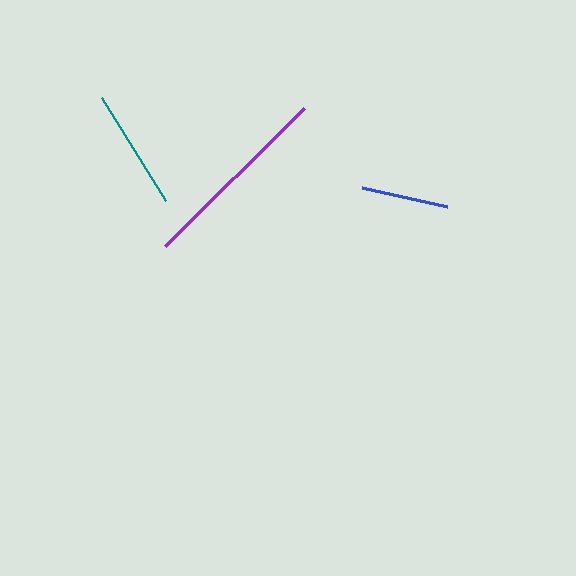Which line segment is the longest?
The purple line is the longest at approximately 196 pixels.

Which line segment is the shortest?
The blue line is the shortest at approximately 87 pixels.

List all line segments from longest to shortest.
From longest to shortest: purple, teal, blue.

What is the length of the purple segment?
The purple segment is approximately 196 pixels long.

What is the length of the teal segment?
The teal segment is approximately 121 pixels long.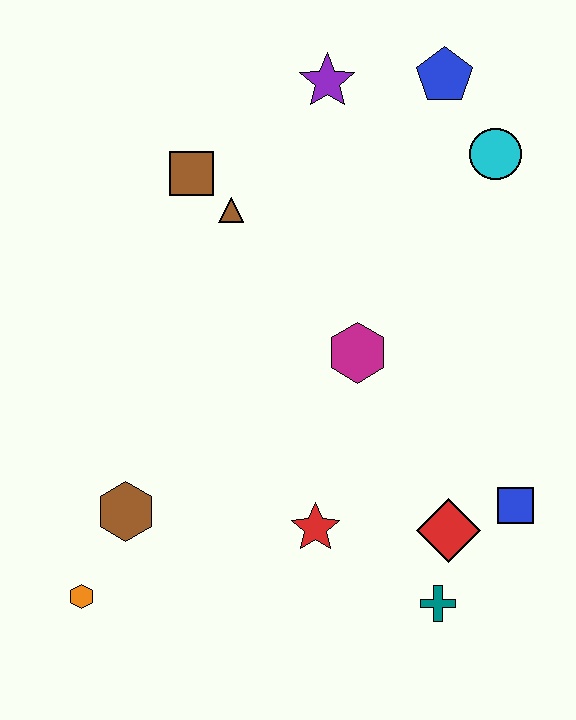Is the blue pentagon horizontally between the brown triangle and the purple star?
No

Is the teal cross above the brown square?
No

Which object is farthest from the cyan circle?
The orange hexagon is farthest from the cyan circle.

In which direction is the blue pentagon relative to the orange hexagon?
The blue pentagon is above the orange hexagon.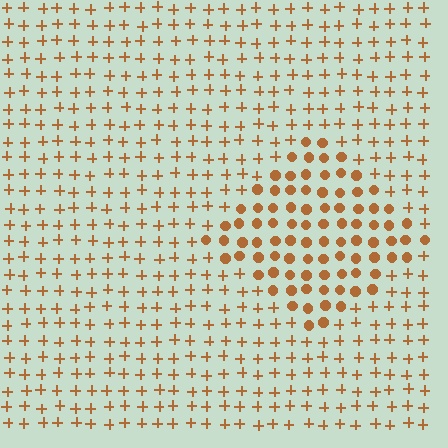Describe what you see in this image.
The image is filled with small brown elements arranged in a uniform grid. A diamond-shaped region contains circles, while the surrounding area contains plus signs. The boundary is defined purely by the change in element shape.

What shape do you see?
I see a diamond.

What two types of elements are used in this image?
The image uses circles inside the diamond region and plus signs outside it.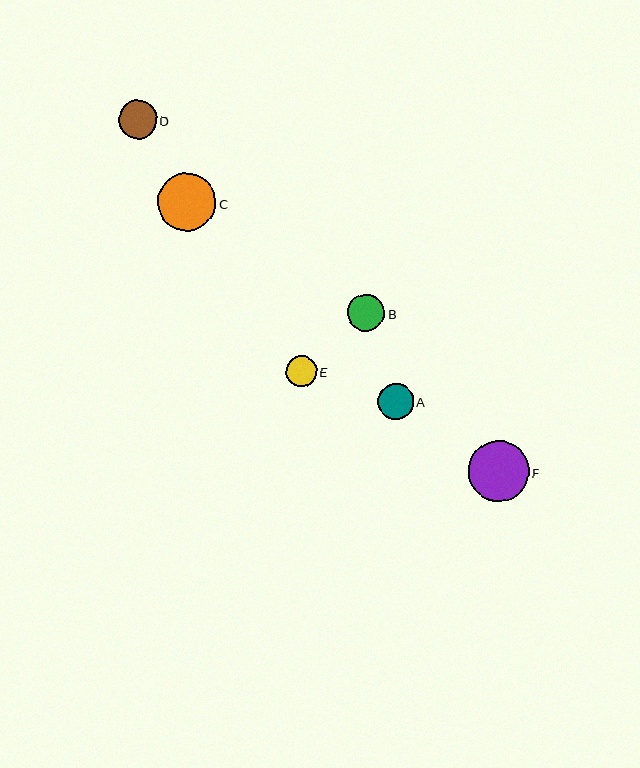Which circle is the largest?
Circle F is the largest with a size of approximately 61 pixels.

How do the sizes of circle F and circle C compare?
Circle F and circle C are approximately the same size.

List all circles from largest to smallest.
From largest to smallest: F, C, D, B, A, E.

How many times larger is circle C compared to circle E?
Circle C is approximately 1.9 times the size of circle E.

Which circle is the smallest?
Circle E is the smallest with a size of approximately 31 pixels.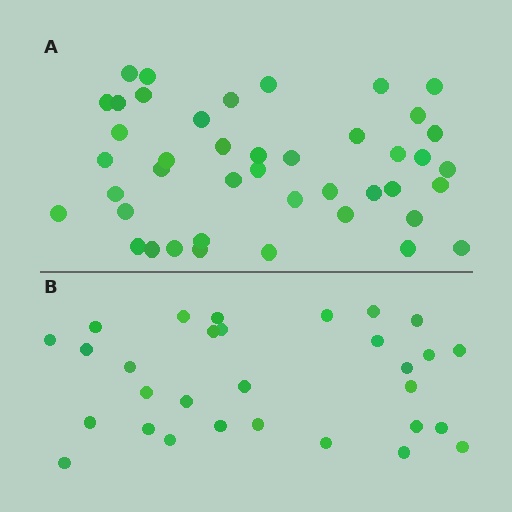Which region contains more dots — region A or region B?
Region A (the top region) has more dots.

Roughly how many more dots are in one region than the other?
Region A has approximately 15 more dots than region B.